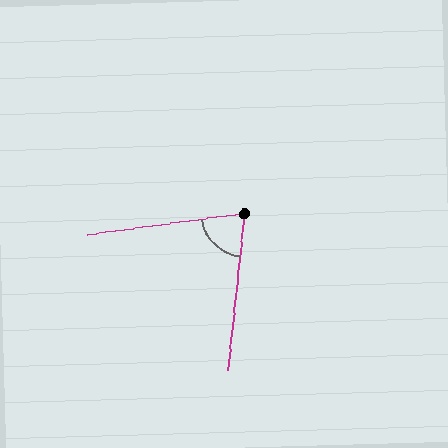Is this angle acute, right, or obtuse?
It is acute.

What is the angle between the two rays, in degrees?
Approximately 76 degrees.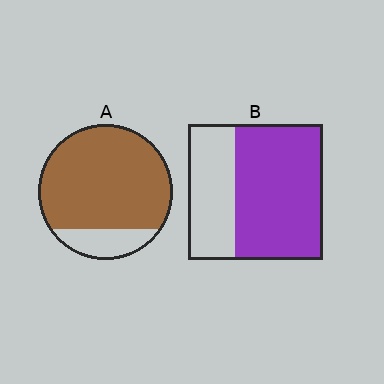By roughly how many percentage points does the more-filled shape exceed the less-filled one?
By roughly 20 percentage points (A over B).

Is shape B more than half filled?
Yes.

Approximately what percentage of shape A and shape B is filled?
A is approximately 85% and B is approximately 65%.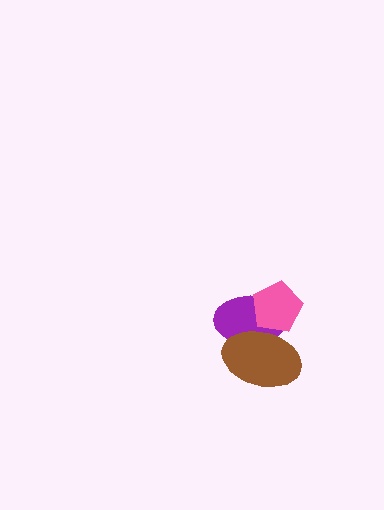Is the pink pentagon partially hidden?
Yes, it is partially covered by another shape.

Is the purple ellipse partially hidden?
Yes, it is partially covered by another shape.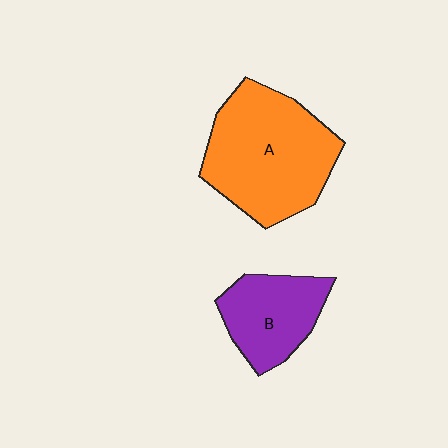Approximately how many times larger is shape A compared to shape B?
Approximately 1.8 times.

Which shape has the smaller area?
Shape B (purple).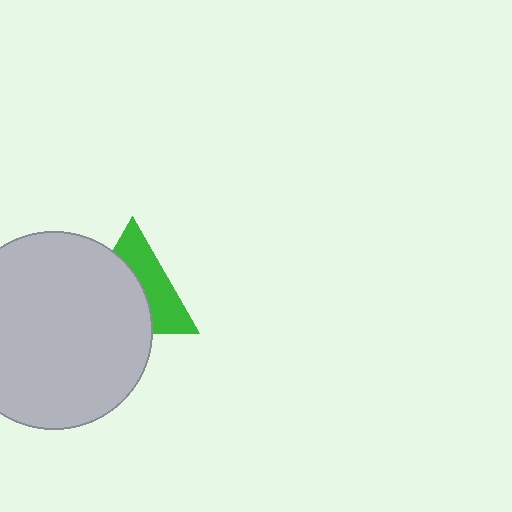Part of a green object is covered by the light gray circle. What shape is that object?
It is a triangle.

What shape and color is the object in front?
The object in front is a light gray circle.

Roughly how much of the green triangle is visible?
About half of it is visible (roughly 45%).